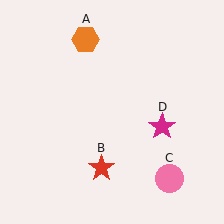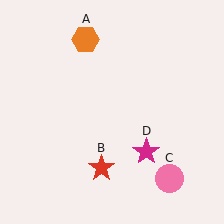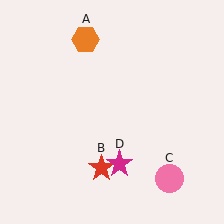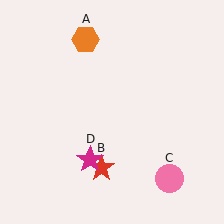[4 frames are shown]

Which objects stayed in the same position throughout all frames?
Orange hexagon (object A) and red star (object B) and pink circle (object C) remained stationary.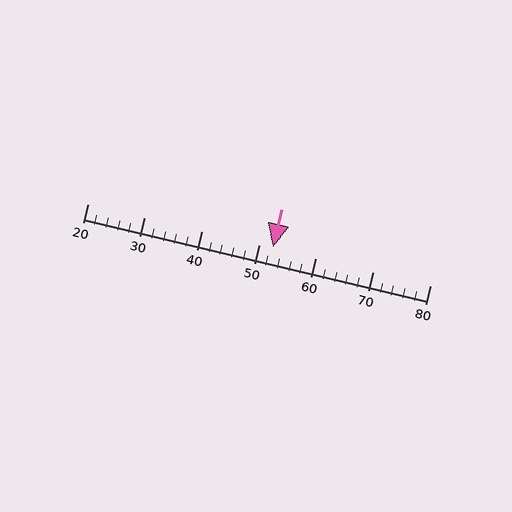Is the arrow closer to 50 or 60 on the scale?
The arrow is closer to 50.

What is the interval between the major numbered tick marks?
The major tick marks are spaced 10 units apart.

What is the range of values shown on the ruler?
The ruler shows values from 20 to 80.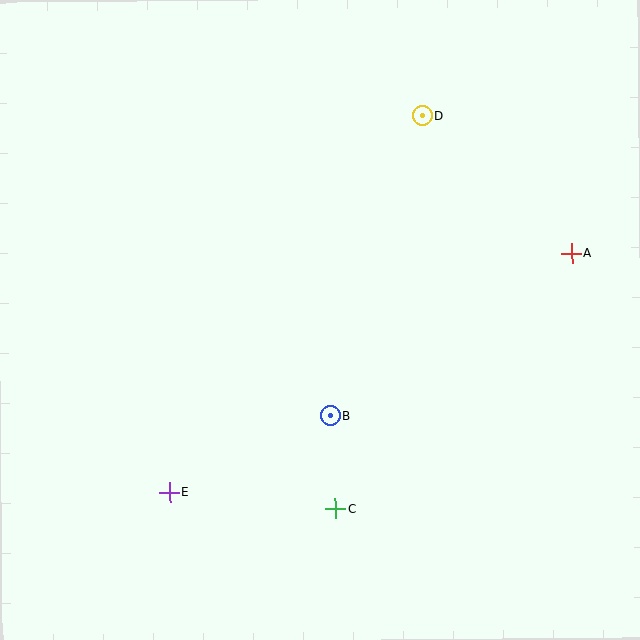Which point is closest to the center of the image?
Point B at (330, 416) is closest to the center.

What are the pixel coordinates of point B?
Point B is at (330, 416).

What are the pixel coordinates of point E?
Point E is at (170, 492).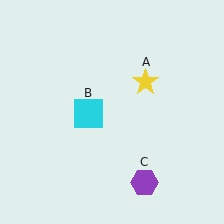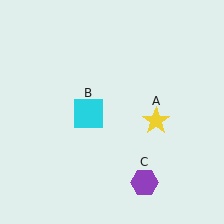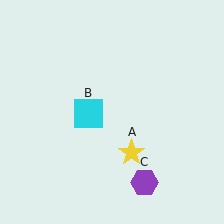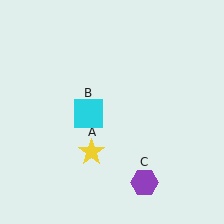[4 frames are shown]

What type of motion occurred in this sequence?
The yellow star (object A) rotated clockwise around the center of the scene.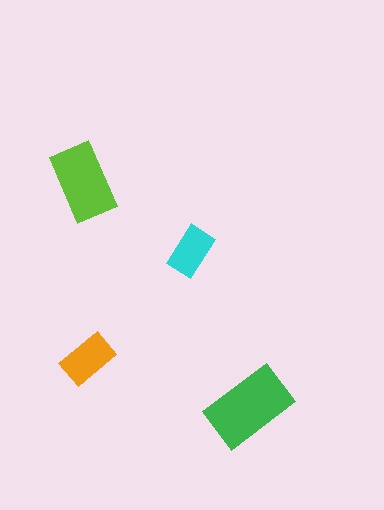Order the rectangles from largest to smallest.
the green one, the lime one, the orange one, the cyan one.